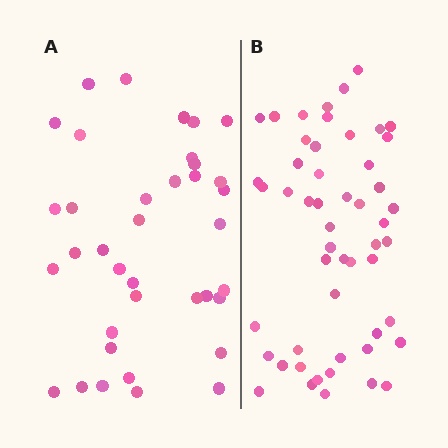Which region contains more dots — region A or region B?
Region B (the right region) has more dots.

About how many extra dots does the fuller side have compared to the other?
Region B has approximately 15 more dots than region A.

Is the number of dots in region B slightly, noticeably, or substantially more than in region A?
Region B has noticeably more, but not dramatically so. The ratio is roughly 1.4 to 1.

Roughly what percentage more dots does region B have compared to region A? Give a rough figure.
About 40% more.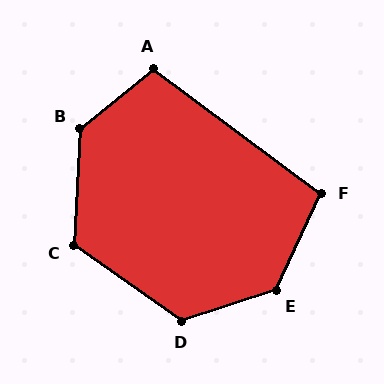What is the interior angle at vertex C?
Approximately 122 degrees (obtuse).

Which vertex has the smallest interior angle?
F, at approximately 102 degrees.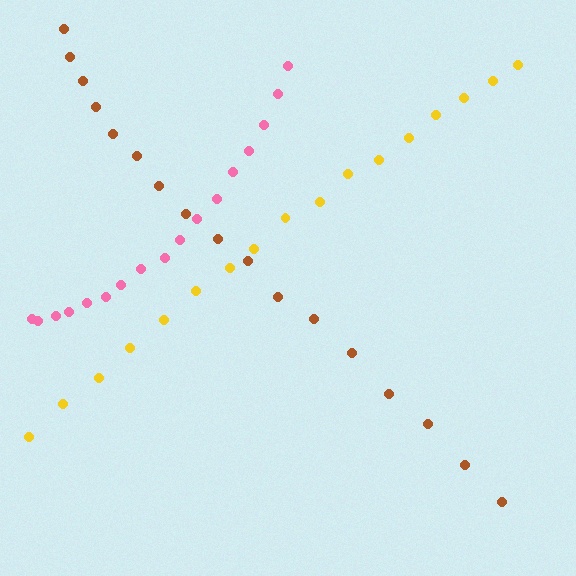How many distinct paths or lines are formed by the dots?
There are 3 distinct paths.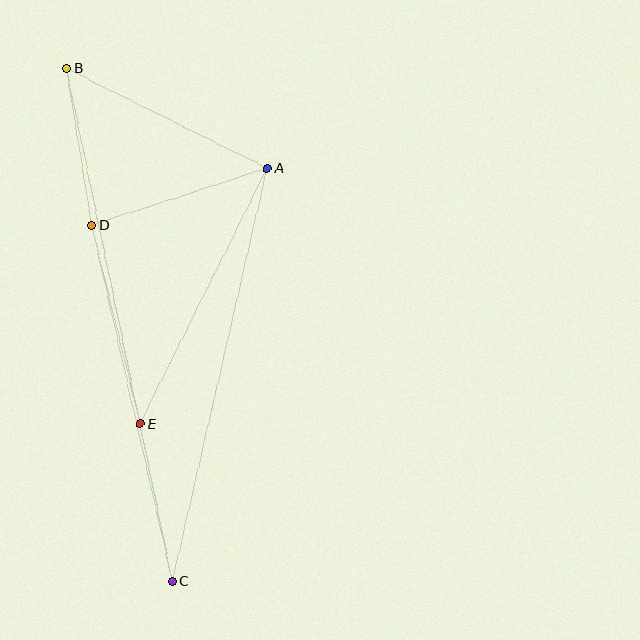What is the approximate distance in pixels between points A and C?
The distance between A and C is approximately 423 pixels.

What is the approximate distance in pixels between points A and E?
The distance between A and E is approximately 285 pixels.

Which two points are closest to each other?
Points B and D are closest to each other.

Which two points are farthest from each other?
Points B and C are farthest from each other.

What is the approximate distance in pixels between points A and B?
The distance between A and B is approximately 225 pixels.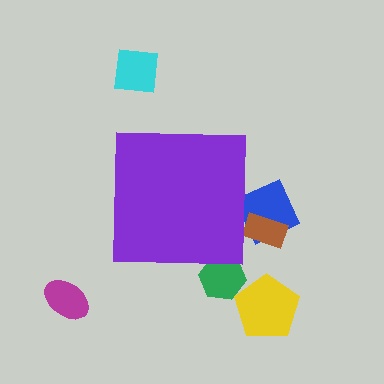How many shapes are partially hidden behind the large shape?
3 shapes are partially hidden.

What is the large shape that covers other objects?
A purple square.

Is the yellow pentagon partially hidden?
No, the yellow pentagon is fully visible.